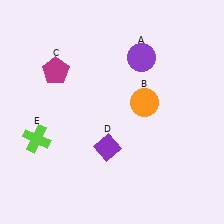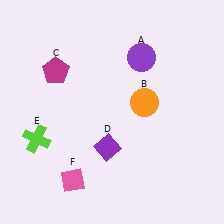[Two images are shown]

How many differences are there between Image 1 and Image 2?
There is 1 difference between the two images.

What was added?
A pink diamond (F) was added in Image 2.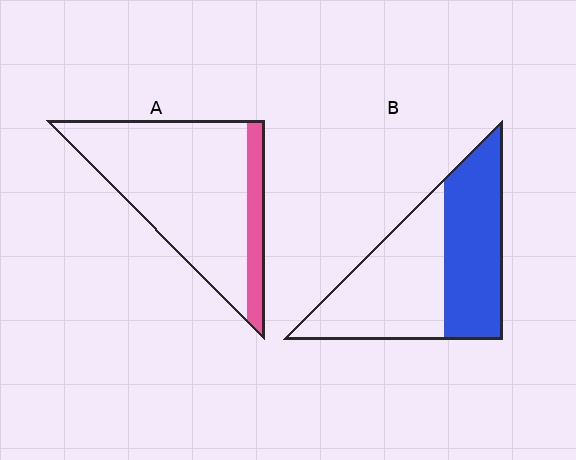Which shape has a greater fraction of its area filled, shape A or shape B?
Shape B.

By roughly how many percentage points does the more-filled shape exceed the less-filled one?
By roughly 30 percentage points (B over A).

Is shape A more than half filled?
No.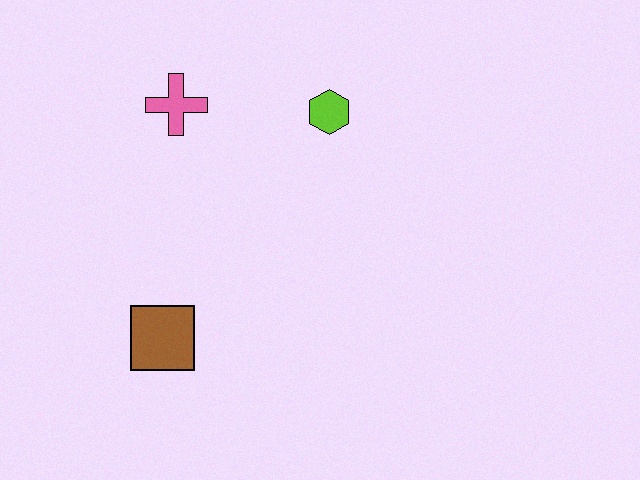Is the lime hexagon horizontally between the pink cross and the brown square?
No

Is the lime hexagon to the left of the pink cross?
No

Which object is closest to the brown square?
The pink cross is closest to the brown square.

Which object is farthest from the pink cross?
The brown square is farthest from the pink cross.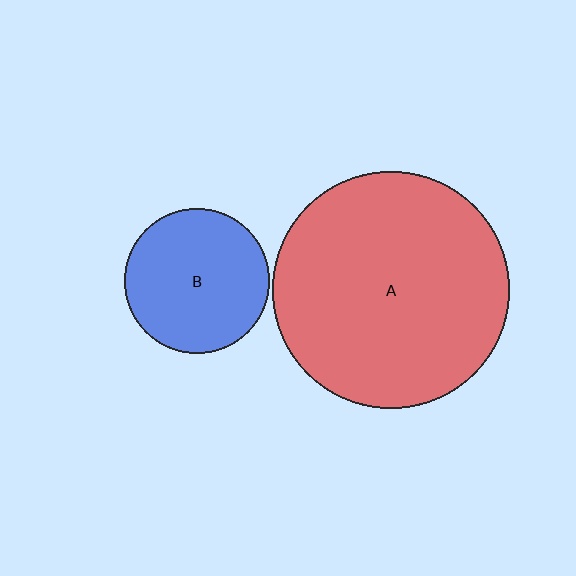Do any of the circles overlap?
No, none of the circles overlap.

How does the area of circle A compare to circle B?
Approximately 2.7 times.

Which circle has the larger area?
Circle A (red).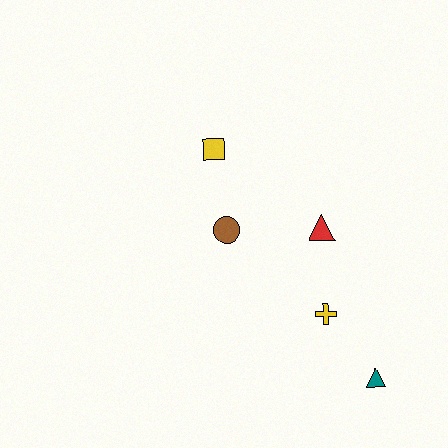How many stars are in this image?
There are no stars.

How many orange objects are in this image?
There are no orange objects.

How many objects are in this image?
There are 5 objects.